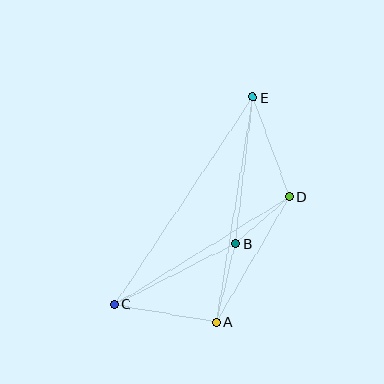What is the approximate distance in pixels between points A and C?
The distance between A and C is approximately 103 pixels.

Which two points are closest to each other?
Points B and D are closest to each other.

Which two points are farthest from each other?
Points C and E are farthest from each other.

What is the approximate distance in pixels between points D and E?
The distance between D and E is approximately 105 pixels.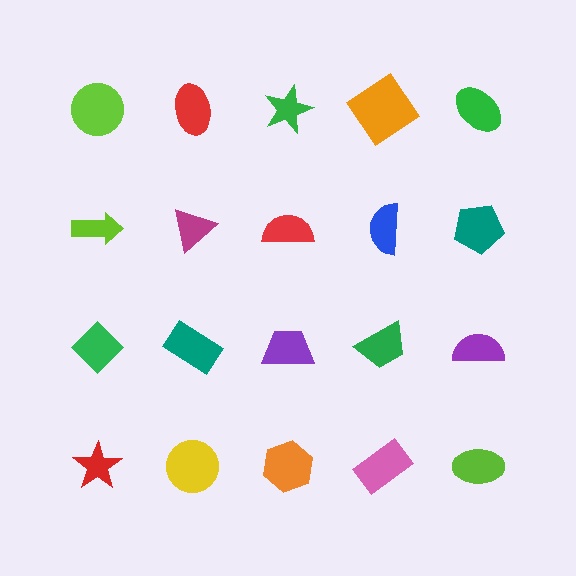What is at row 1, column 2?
A red ellipse.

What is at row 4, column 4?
A pink rectangle.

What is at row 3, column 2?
A teal rectangle.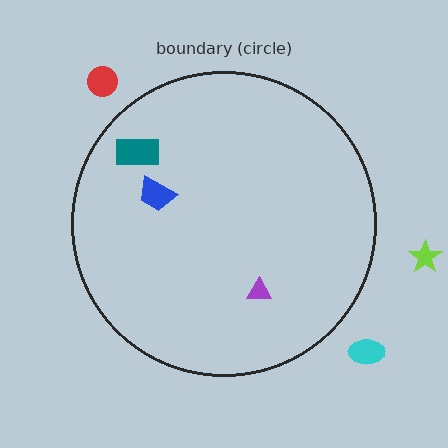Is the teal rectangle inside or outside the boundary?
Inside.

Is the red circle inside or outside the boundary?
Outside.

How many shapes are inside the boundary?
3 inside, 3 outside.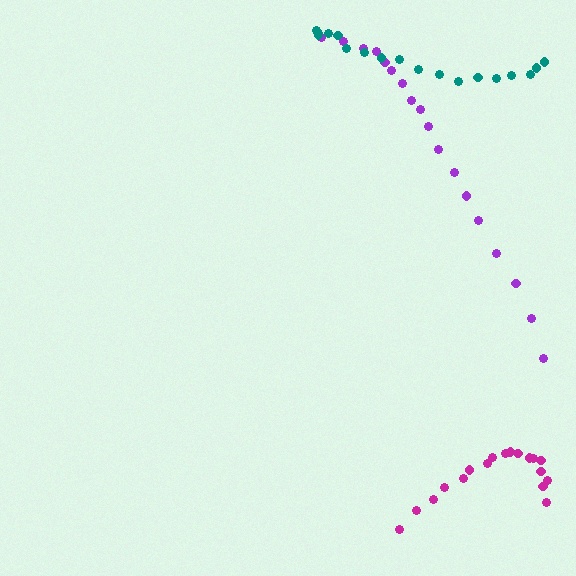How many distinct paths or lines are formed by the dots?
There are 3 distinct paths.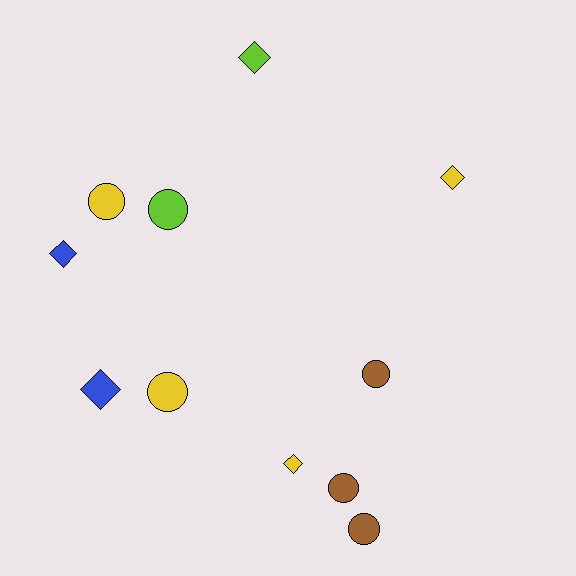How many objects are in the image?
There are 11 objects.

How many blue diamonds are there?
There are 2 blue diamonds.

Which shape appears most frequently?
Circle, with 6 objects.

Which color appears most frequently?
Yellow, with 4 objects.